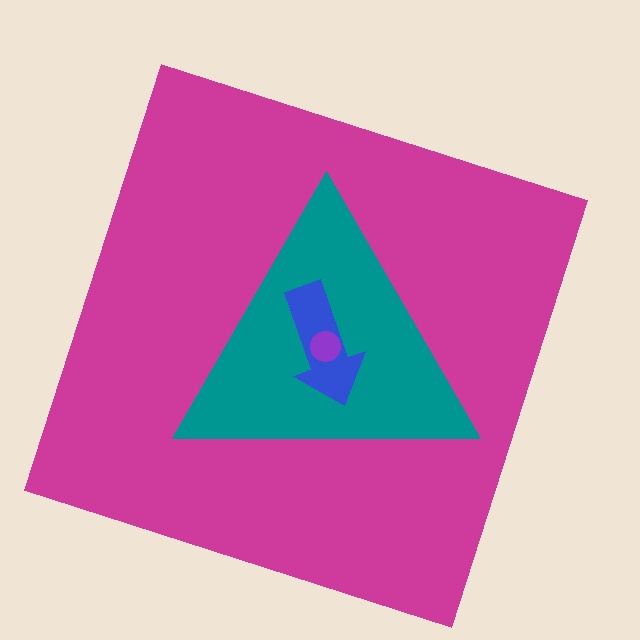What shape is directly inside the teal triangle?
The blue arrow.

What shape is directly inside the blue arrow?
The purple circle.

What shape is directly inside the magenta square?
The teal triangle.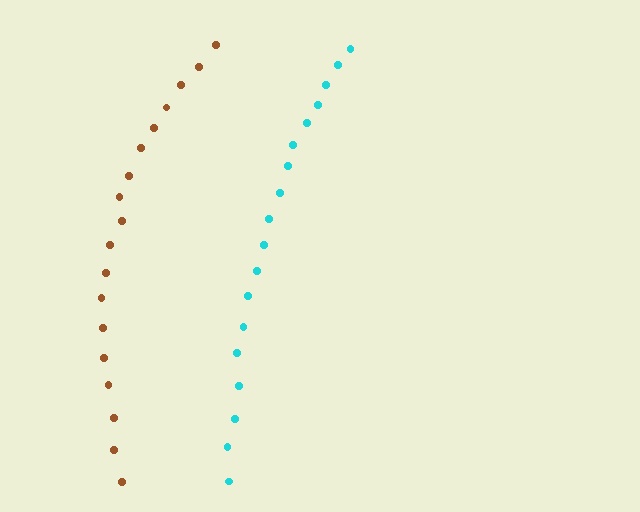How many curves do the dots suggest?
There are 2 distinct paths.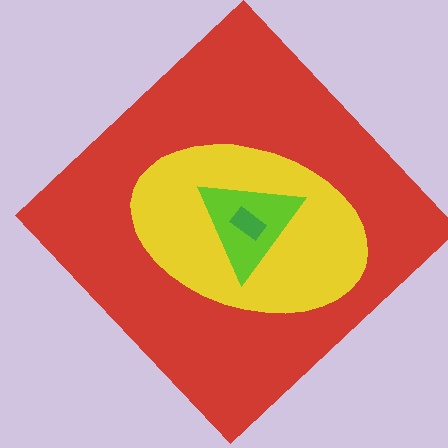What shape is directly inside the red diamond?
The yellow ellipse.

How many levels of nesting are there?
4.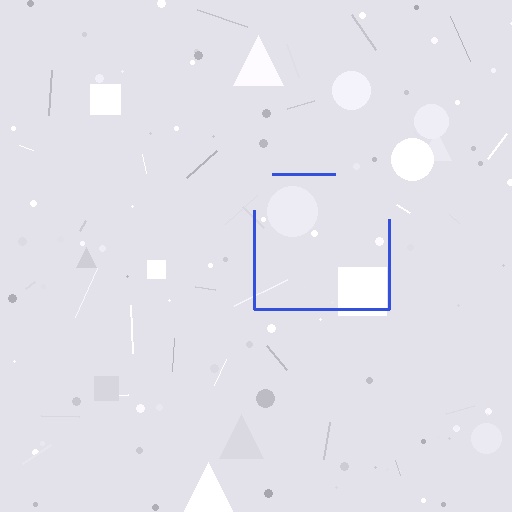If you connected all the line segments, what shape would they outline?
They would outline a square.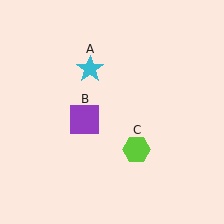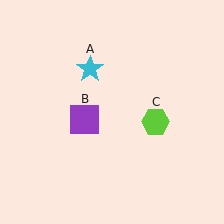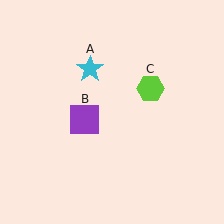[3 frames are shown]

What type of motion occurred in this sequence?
The lime hexagon (object C) rotated counterclockwise around the center of the scene.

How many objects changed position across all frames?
1 object changed position: lime hexagon (object C).